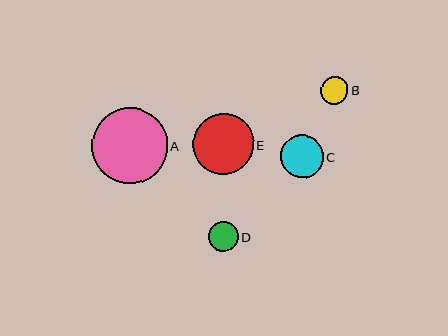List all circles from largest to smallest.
From largest to smallest: A, E, C, D, B.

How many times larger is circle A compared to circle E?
Circle A is approximately 1.3 times the size of circle E.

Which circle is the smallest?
Circle B is the smallest with a size of approximately 27 pixels.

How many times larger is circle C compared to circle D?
Circle C is approximately 1.4 times the size of circle D.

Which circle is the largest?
Circle A is the largest with a size of approximately 76 pixels.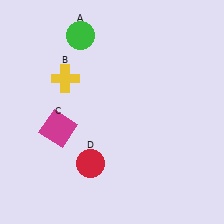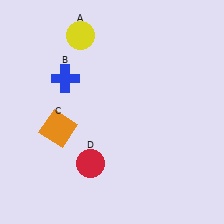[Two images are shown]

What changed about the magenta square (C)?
In Image 1, C is magenta. In Image 2, it changed to orange.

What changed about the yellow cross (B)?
In Image 1, B is yellow. In Image 2, it changed to blue.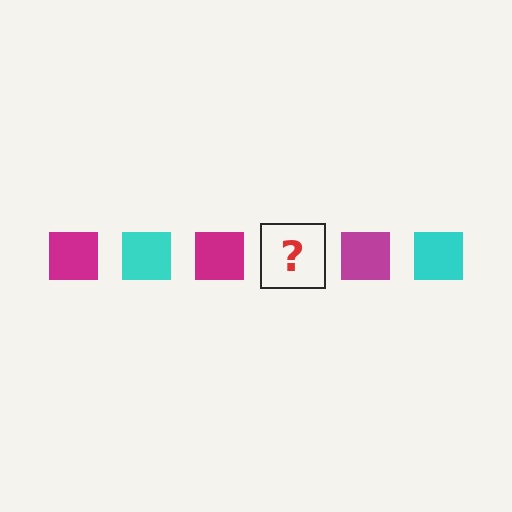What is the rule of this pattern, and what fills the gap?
The rule is that the pattern cycles through magenta, cyan squares. The gap should be filled with a cyan square.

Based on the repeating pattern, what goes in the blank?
The blank should be a cyan square.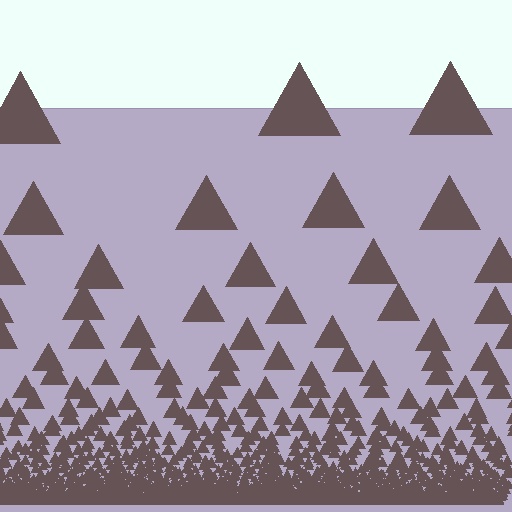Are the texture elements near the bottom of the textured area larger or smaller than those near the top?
Smaller. The gradient is inverted — elements near the bottom are smaller and denser.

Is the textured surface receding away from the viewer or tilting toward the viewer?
The surface appears to tilt toward the viewer. Texture elements get larger and sparser toward the top.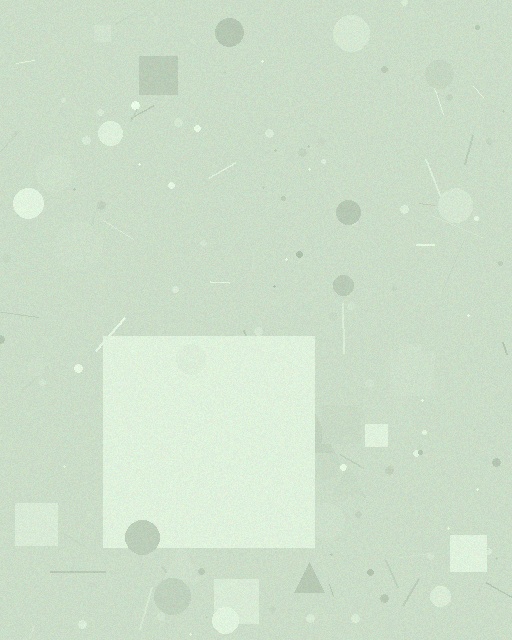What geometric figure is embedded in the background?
A square is embedded in the background.